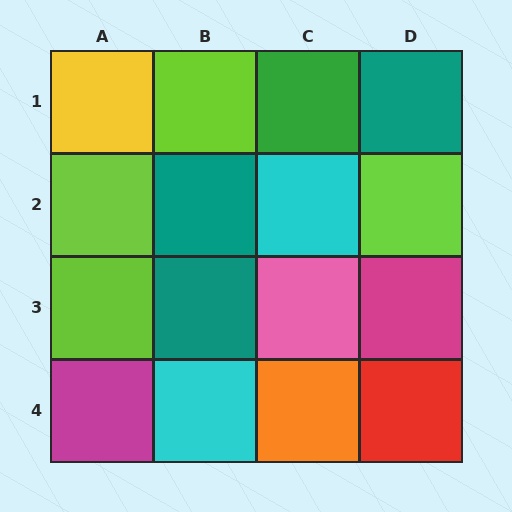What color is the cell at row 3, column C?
Pink.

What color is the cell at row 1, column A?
Yellow.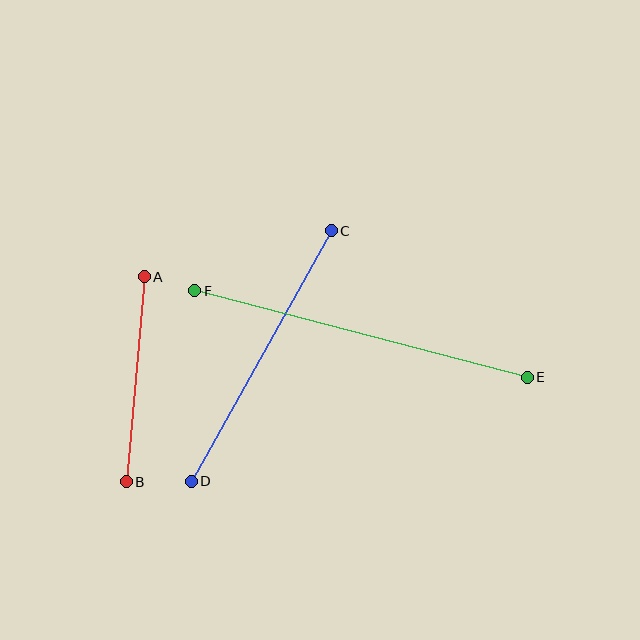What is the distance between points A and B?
The distance is approximately 206 pixels.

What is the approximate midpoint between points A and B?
The midpoint is at approximately (135, 379) pixels.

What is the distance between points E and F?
The distance is approximately 344 pixels.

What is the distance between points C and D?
The distance is approximately 287 pixels.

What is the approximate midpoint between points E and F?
The midpoint is at approximately (361, 334) pixels.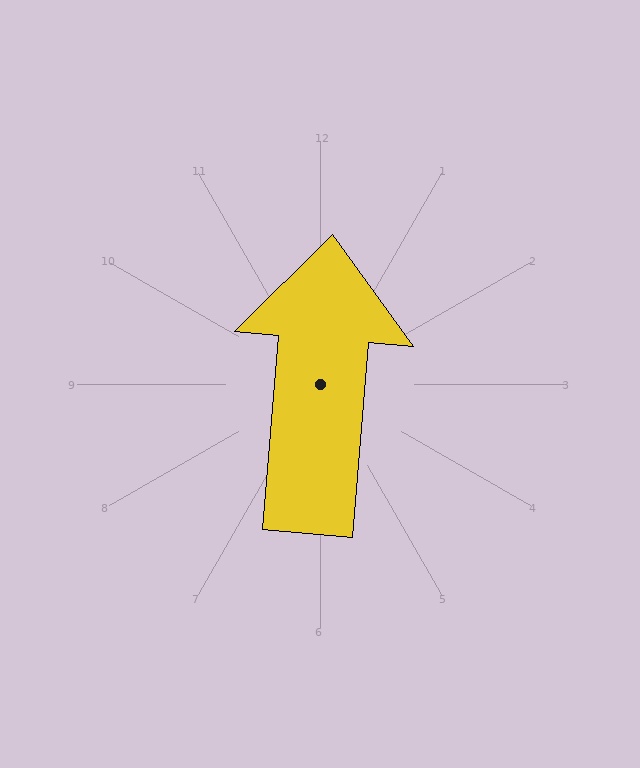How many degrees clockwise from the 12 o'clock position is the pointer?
Approximately 5 degrees.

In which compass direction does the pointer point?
North.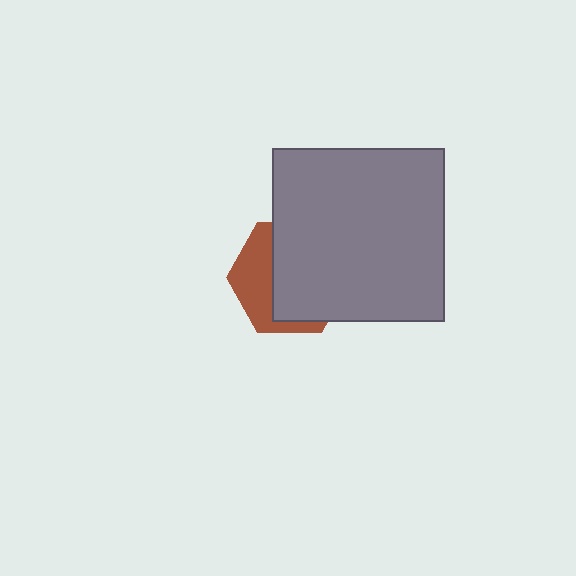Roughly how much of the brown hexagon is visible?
A small part of it is visible (roughly 37%).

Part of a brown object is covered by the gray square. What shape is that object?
It is a hexagon.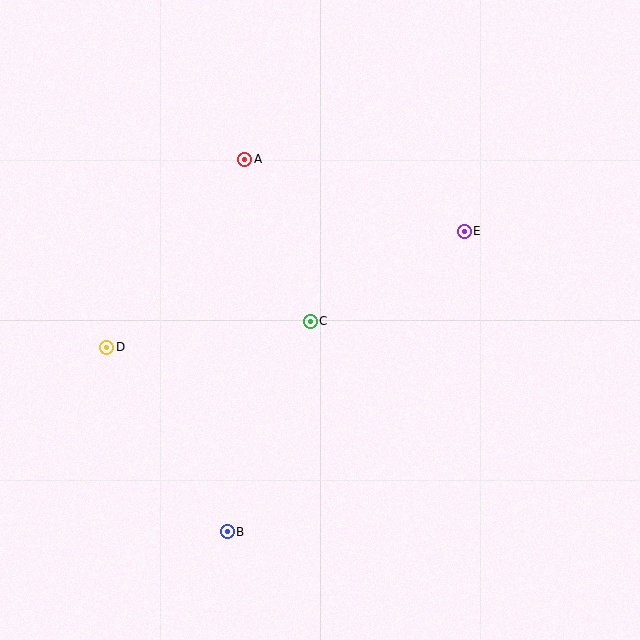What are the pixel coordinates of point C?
Point C is at (310, 321).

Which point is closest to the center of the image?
Point C at (310, 321) is closest to the center.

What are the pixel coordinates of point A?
Point A is at (245, 159).